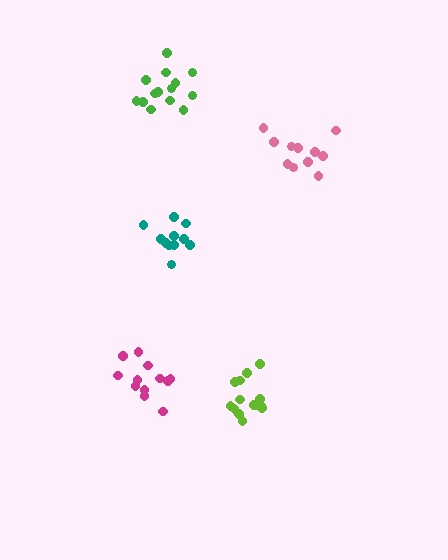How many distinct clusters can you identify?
There are 5 distinct clusters.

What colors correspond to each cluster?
The clusters are colored: lime, magenta, green, pink, teal.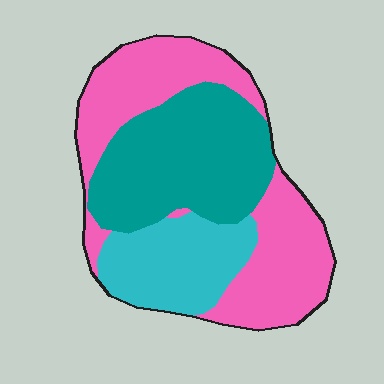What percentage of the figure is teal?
Teal covers 36% of the figure.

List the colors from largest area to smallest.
From largest to smallest: pink, teal, cyan.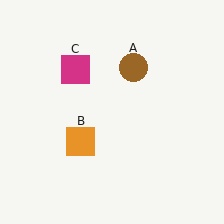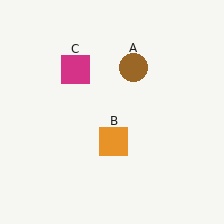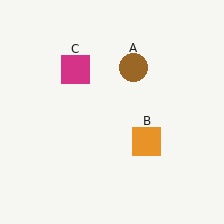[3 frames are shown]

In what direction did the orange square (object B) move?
The orange square (object B) moved right.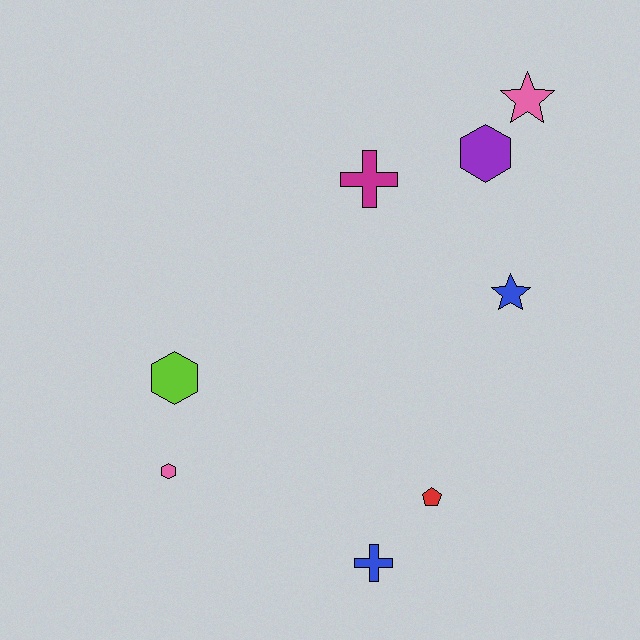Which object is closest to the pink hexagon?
The lime hexagon is closest to the pink hexagon.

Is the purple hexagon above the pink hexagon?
Yes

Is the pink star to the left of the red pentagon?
No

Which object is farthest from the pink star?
The pink hexagon is farthest from the pink star.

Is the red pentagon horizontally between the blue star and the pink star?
No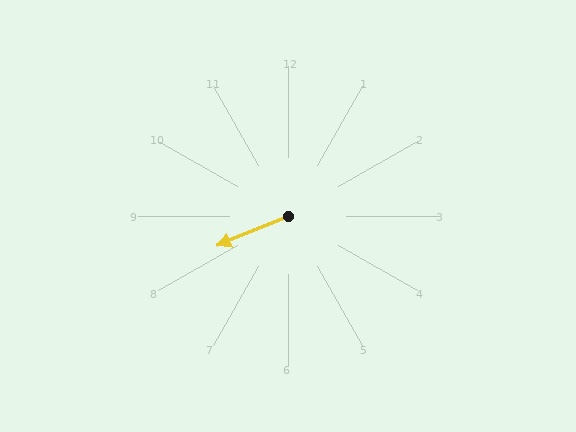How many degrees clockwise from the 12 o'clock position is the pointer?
Approximately 247 degrees.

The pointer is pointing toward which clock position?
Roughly 8 o'clock.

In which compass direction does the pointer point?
Southwest.